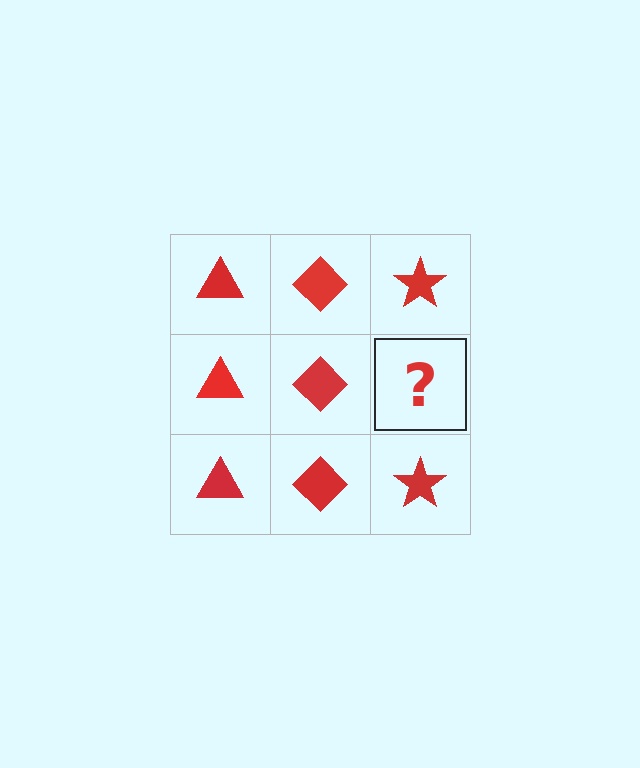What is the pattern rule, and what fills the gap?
The rule is that each column has a consistent shape. The gap should be filled with a red star.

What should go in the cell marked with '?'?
The missing cell should contain a red star.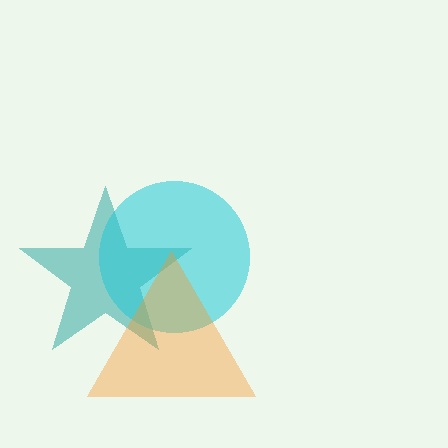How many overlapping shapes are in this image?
There are 3 overlapping shapes in the image.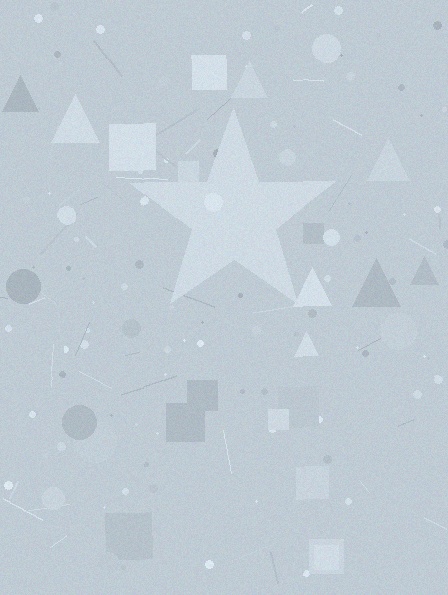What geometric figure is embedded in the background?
A star is embedded in the background.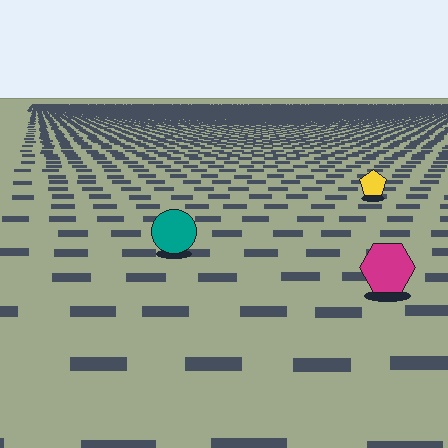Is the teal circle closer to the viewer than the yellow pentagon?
Yes. The teal circle is closer — you can tell from the texture gradient: the ground texture is coarser near it.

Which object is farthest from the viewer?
The yellow pentagon is farthest from the viewer. It appears smaller and the ground texture around it is denser.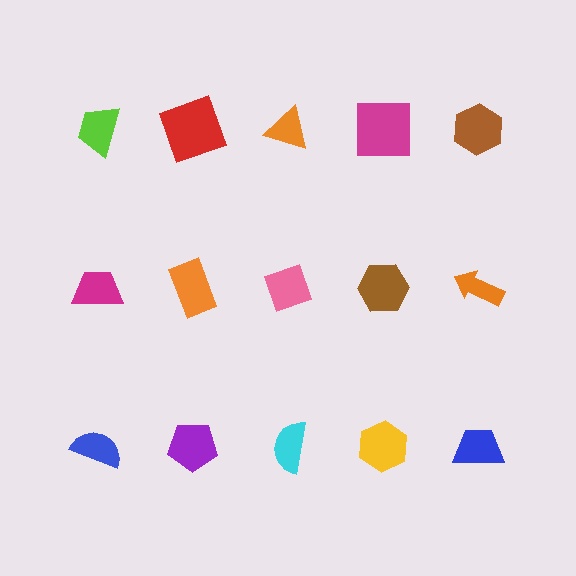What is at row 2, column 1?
A magenta trapezoid.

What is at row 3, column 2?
A purple pentagon.